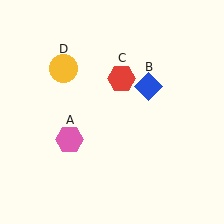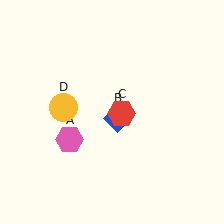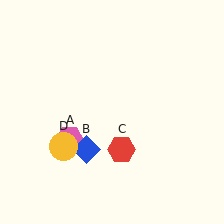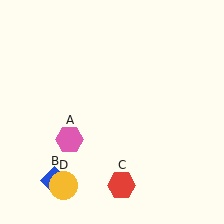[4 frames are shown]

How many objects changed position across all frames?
3 objects changed position: blue diamond (object B), red hexagon (object C), yellow circle (object D).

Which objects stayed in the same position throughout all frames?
Pink hexagon (object A) remained stationary.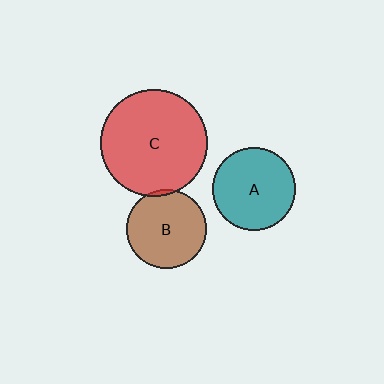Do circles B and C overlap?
Yes.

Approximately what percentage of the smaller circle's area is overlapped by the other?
Approximately 5%.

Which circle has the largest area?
Circle C (red).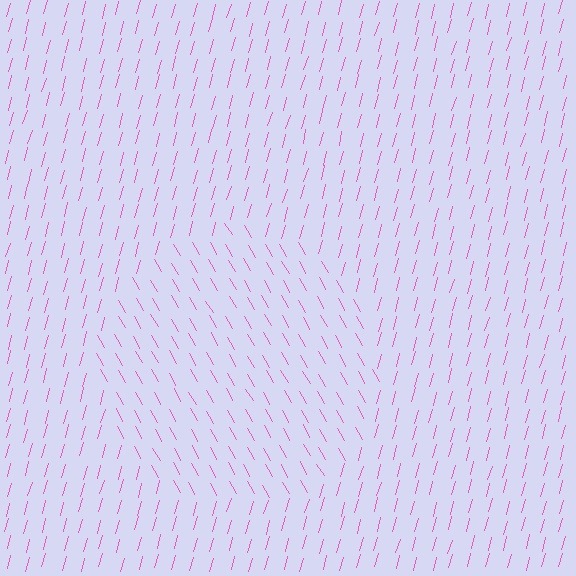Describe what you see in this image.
The image is filled with small pink line segments. A circle region in the image has lines oriented differently from the surrounding lines, creating a visible texture boundary.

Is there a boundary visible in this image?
Yes, there is a texture boundary formed by a change in line orientation.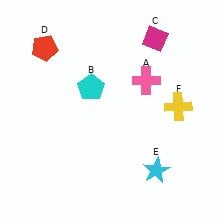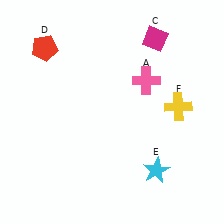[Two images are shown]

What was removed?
The cyan pentagon (B) was removed in Image 2.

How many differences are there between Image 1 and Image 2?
There is 1 difference between the two images.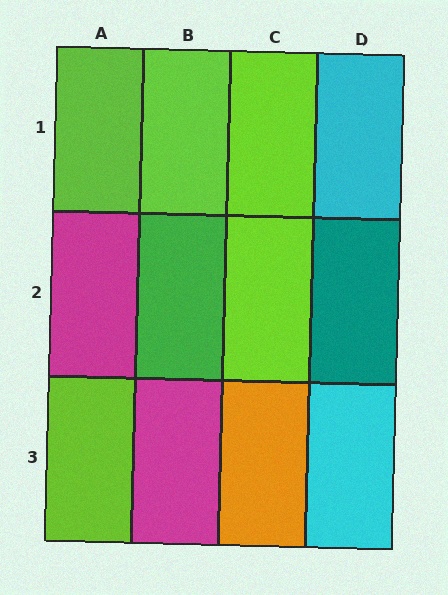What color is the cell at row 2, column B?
Green.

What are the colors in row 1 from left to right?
Lime, lime, lime, cyan.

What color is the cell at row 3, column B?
Magenta.